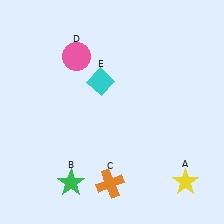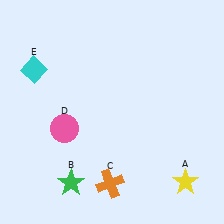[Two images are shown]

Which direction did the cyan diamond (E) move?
The cyan diamond (E) moved left.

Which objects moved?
The objects that moved are: the pink circle (D), the cyan diamond (E).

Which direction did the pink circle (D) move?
The pink circle (D) moved down.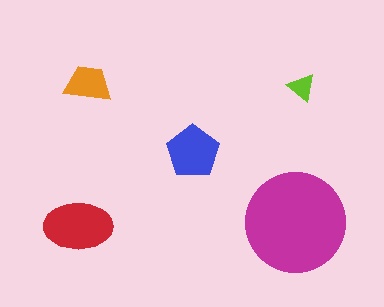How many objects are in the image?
There are 5 objects in the image.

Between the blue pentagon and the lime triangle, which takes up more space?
The blue pentagon.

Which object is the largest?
The magenta circle.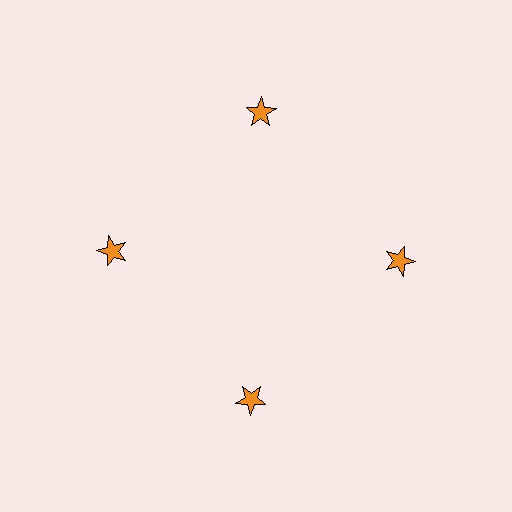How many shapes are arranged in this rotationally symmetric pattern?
There are 4 shapes, arranged in 4 groups of 1.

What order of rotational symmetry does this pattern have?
This pattern has 4-fold rotational symmetry.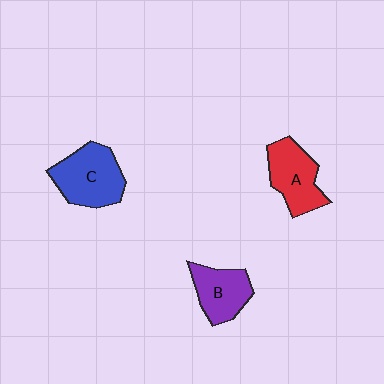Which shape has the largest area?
Shape C (blue).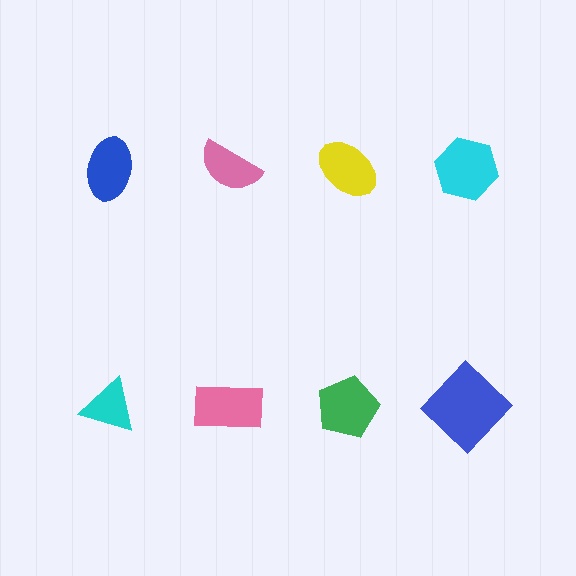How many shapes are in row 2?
4 shapes.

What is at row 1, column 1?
A blue ellipse.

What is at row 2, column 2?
A pink rectangle.